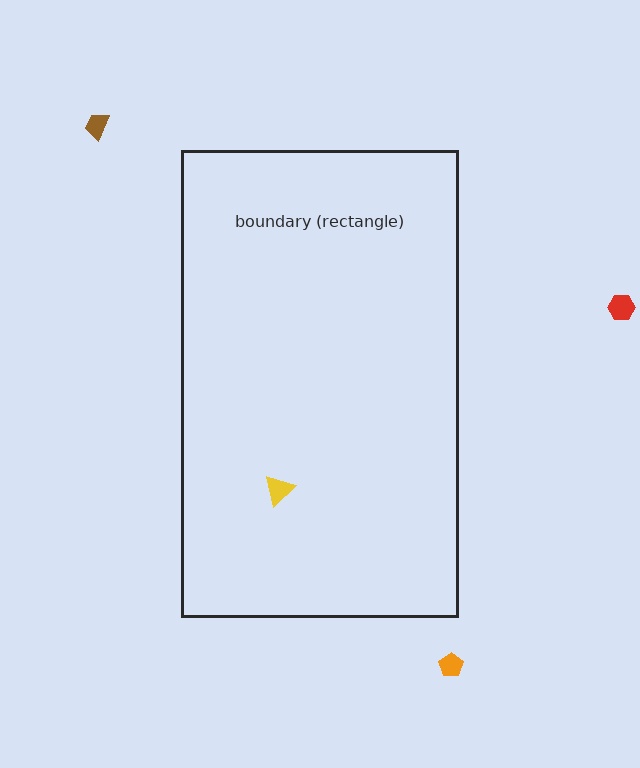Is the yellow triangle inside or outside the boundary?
Inside.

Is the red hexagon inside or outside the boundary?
Outside.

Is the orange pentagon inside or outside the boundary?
Outside.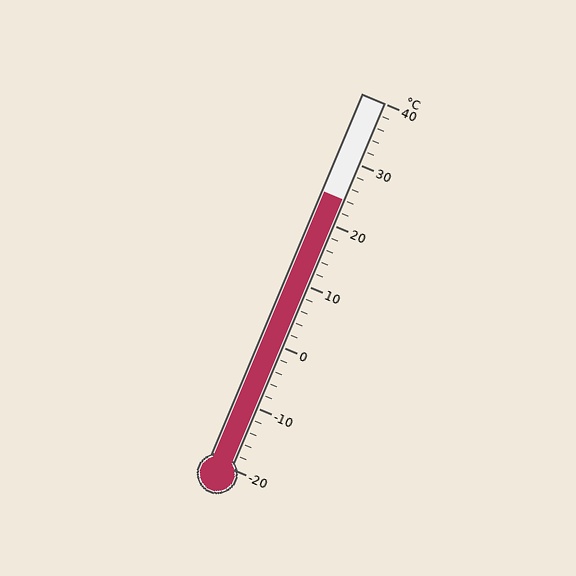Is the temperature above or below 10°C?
The temperature is above 10°C.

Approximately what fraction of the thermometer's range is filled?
The thermometer is filled to approximately 75% of its range.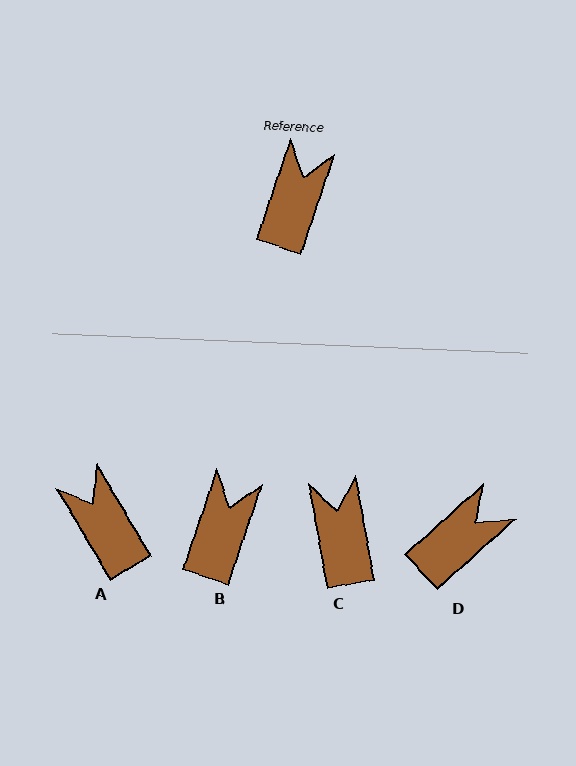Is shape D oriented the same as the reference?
No, it is off by about 29 degrees.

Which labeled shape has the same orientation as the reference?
B.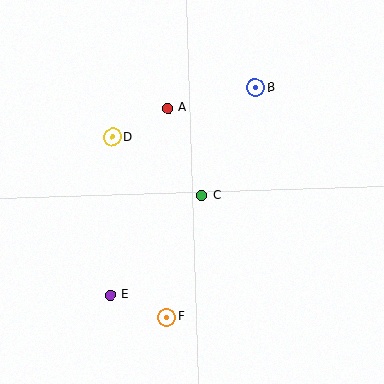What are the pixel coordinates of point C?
Point C is at (202, 195).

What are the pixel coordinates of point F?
Point F is at (167, 317).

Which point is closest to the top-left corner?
Point D is closest to the top-left corner.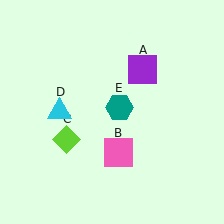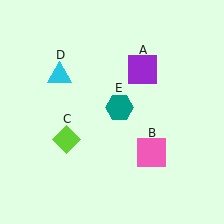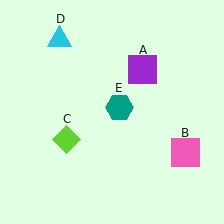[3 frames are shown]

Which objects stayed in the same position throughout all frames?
Purple square (object A) and lime diamond (object C) and teal hexagon (object E) remained stationary.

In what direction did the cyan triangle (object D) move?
The cyan triangle (object D) moved up.